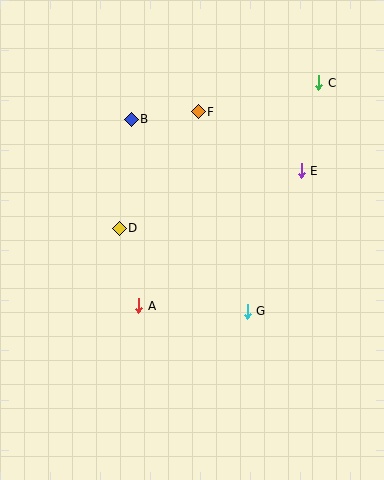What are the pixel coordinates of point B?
Point B is at (131, 119).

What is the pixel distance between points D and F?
The distance between D and F is 141 pixels.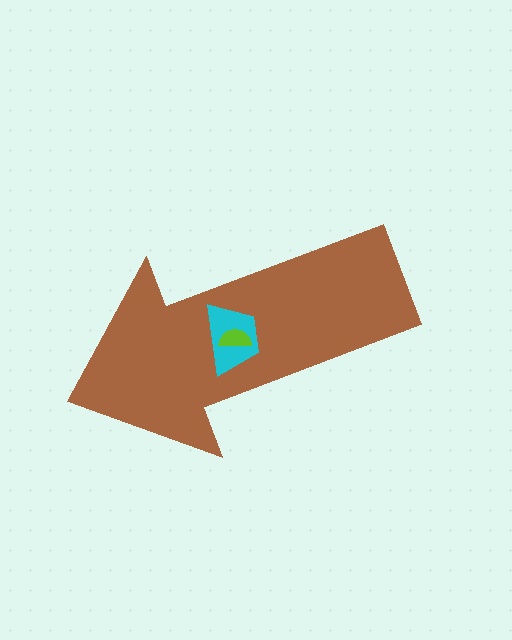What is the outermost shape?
The brown arrow.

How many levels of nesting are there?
3.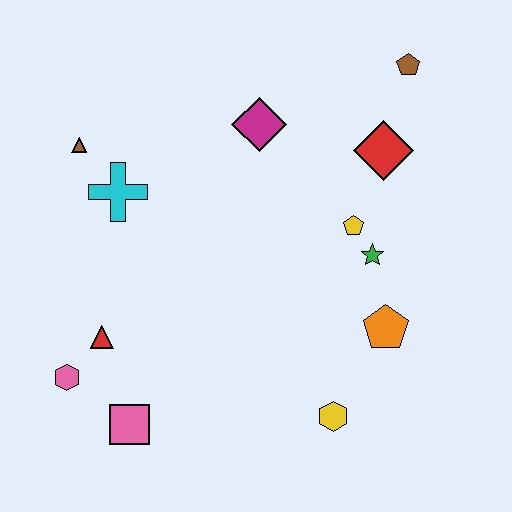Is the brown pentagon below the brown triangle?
No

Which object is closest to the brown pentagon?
The red diamond is closest to the brown pentagon.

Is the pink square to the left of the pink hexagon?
No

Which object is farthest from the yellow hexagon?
The brown triangle is farthest from the yellow hexagon.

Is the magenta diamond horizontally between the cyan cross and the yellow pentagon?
Yes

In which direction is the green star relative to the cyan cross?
The green star is to the right of the cyan cross.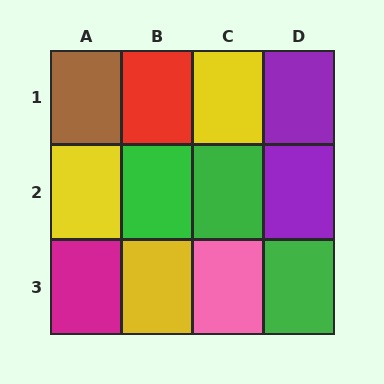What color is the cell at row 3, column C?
Pink.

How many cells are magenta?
1 cell is magenta.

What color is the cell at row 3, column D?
Green.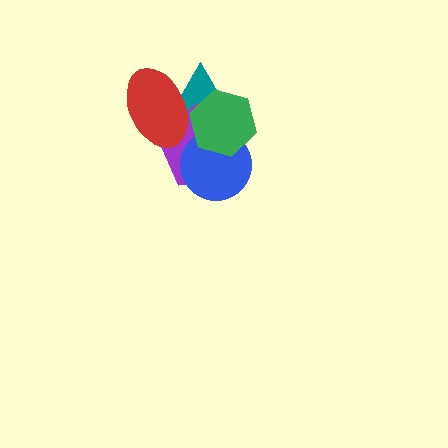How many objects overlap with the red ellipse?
3 objects overlap with the red ellipse.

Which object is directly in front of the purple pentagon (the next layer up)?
The blue circle is directly in front of the purple pentagon.